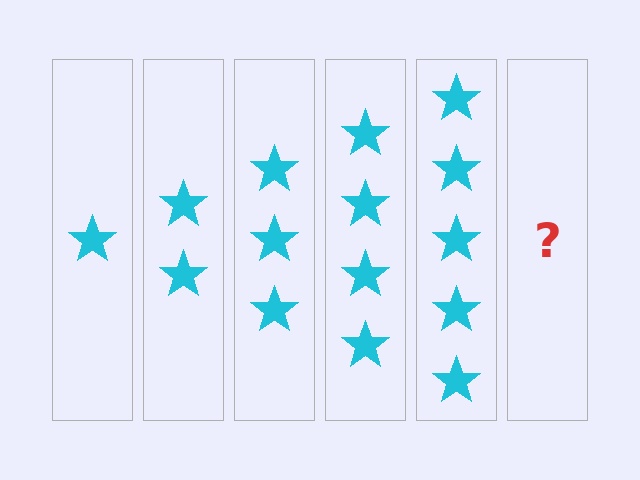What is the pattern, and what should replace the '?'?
The pattern is that each step adds one more star. The '?' should be 6 stars.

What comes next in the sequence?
The next element should be 6 stars.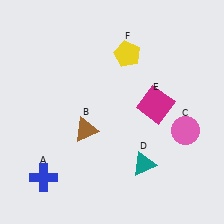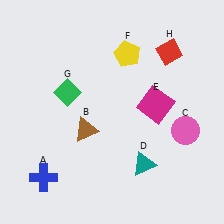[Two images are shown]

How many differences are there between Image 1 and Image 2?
There are 2 differences between the two images.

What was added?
A green diamond (G), a red diamond (H) were added in Image 2.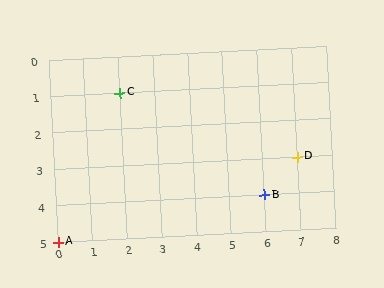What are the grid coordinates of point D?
Point D is at grid coordinates (7, 3).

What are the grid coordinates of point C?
Point C is at grid coordinates (2, 1).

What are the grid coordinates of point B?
Point B is at grid coordinates (6, 4).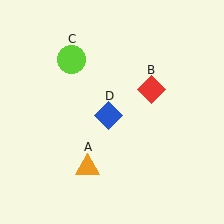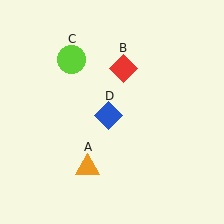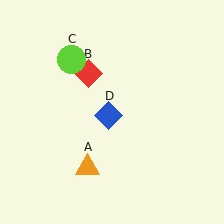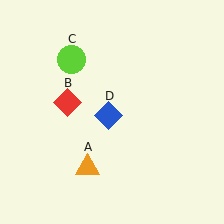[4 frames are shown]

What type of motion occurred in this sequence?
The red diamond (object B) rotated counterclockwise around the center of the scene.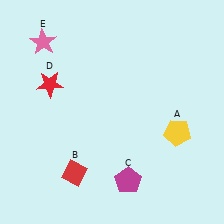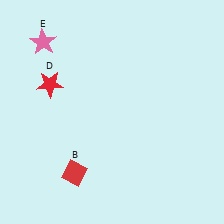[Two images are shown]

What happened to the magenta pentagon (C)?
The magenta pentagon (C) was removed in Image 2. It was in the bottom-right area of Image 1.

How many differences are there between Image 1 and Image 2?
There are 2 differences between the two images.